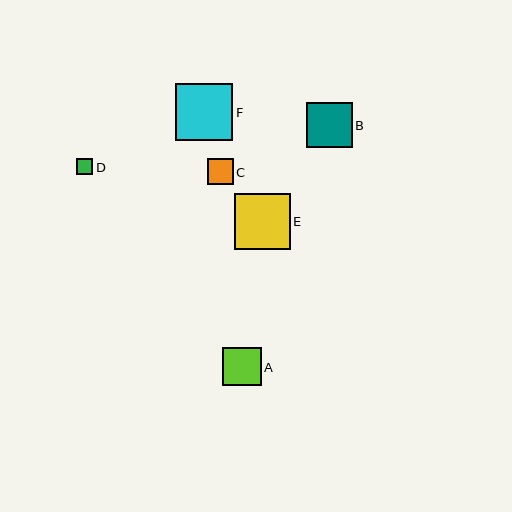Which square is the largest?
Square F is the largest with a size of approximately 57 pixels.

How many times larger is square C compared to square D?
Square C is approximately 1.5 times the size of square D.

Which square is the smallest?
Square D is the smallest with a size of approximately 17 pixels.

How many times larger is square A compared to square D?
Square A is approximately 2.3 times the size of square D.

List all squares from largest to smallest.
From largest to smallest: F, E, B, A, C, D.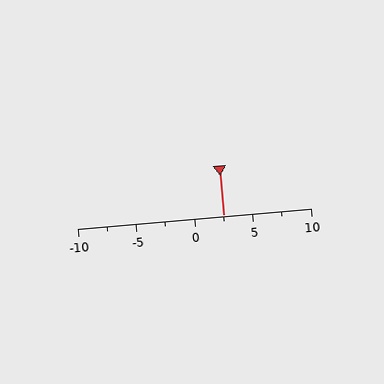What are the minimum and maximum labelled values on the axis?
The axis runs from -10 to 10.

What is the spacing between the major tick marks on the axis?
The major ticks are spaced 5 apart.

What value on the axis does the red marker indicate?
The marker indicates approximately 2.5.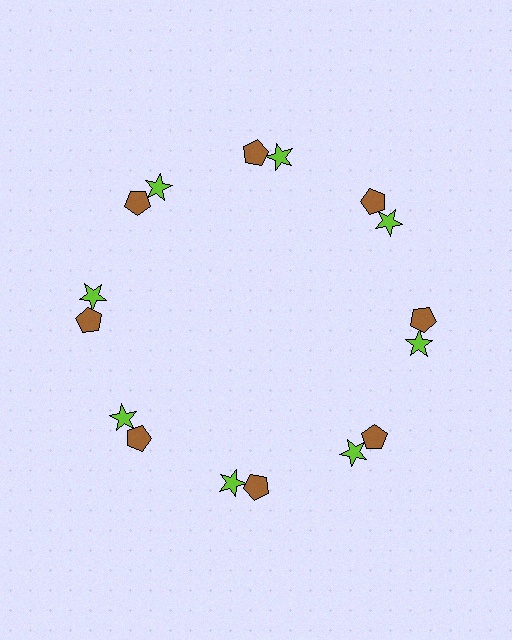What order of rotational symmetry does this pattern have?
This pattern has 8-fold rotational symmetry.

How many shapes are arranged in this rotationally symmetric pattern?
There are 16 shapes, arranged in 8 groups of 2.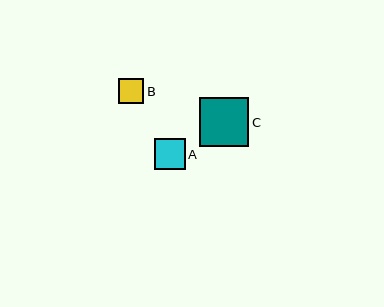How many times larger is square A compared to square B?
Square A is approximately 1.2 times the size of square B.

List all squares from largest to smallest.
From largest to smallest: C, A, B.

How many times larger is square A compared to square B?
Square A is approximately 1.2 times the size of square B.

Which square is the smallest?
Square B is the smallest with a size of approximately 25 pixels.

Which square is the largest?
Square C is the largest with a size of approximately 49 pixels.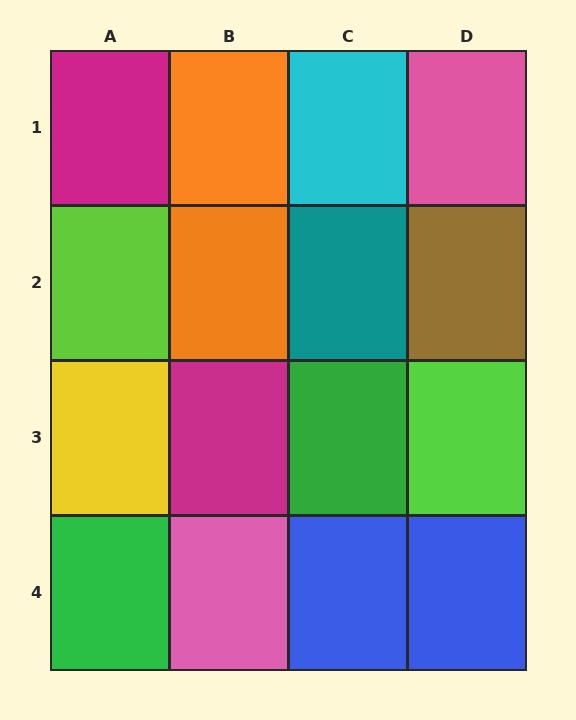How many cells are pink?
2 cells are pink.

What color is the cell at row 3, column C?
Green.